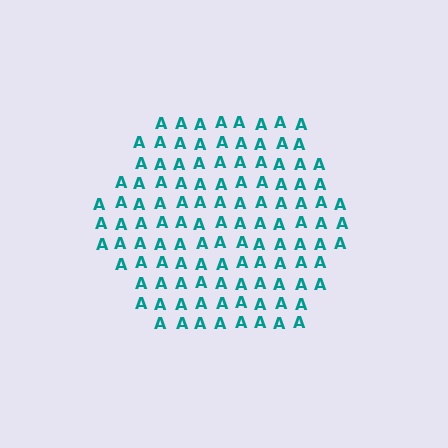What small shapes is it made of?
It is made of small letter A's.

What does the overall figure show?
The overall figure shows a hexagon.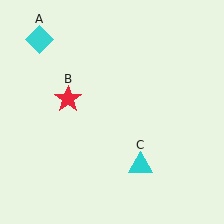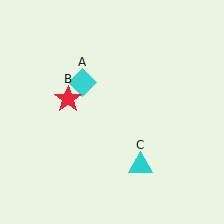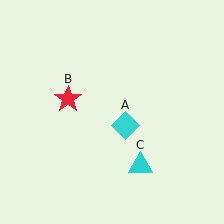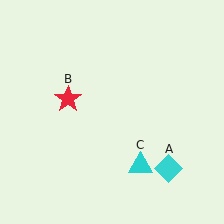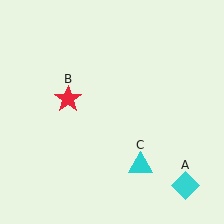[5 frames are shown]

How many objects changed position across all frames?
1 object changed position: cyan diamond (object A).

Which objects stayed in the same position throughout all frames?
Red star (object B) and cyan triangle (object C) remained stationary.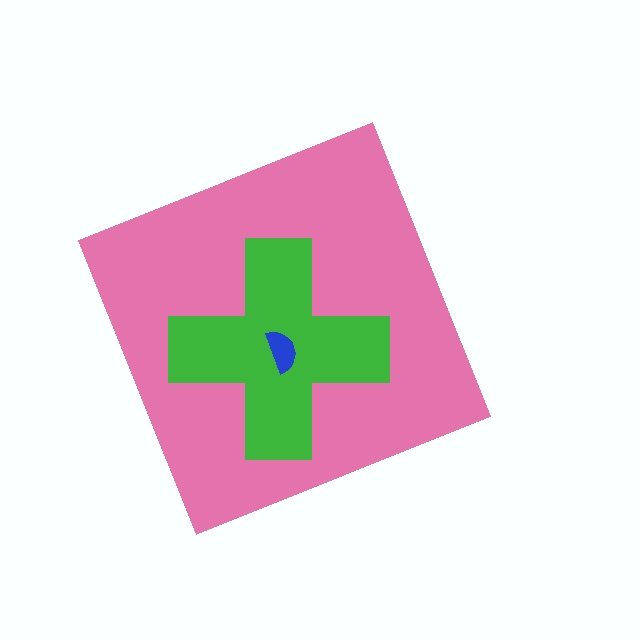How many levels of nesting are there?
3.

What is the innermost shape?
The blue semicircle.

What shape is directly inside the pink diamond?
The green cross.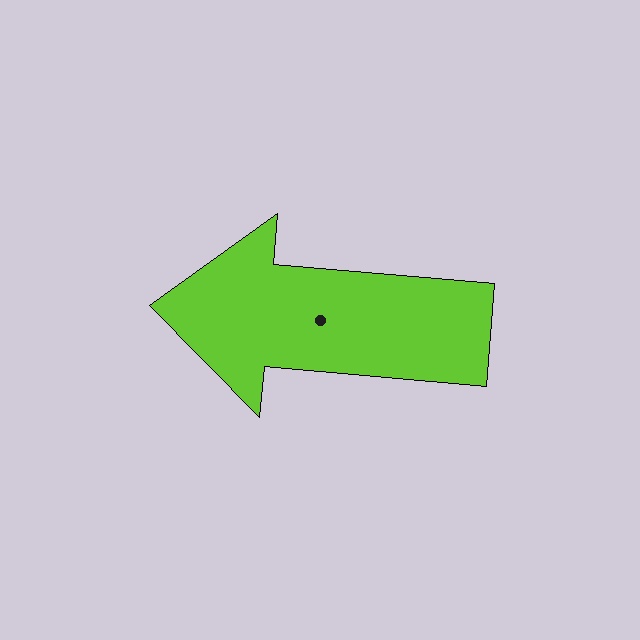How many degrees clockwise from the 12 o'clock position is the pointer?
Approximately 275 degrees.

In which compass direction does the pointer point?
West.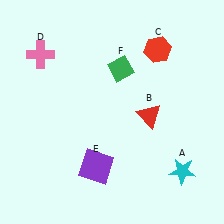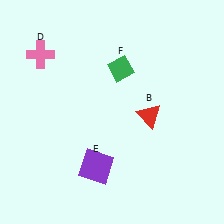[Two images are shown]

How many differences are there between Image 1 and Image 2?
There are 2 differences between the two images.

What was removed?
The cyan star (A), the red hexagon (C) were removed in Image 2.